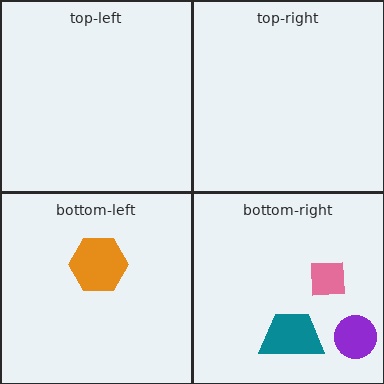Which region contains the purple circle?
The bottom-right region.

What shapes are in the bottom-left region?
The orange hexagon.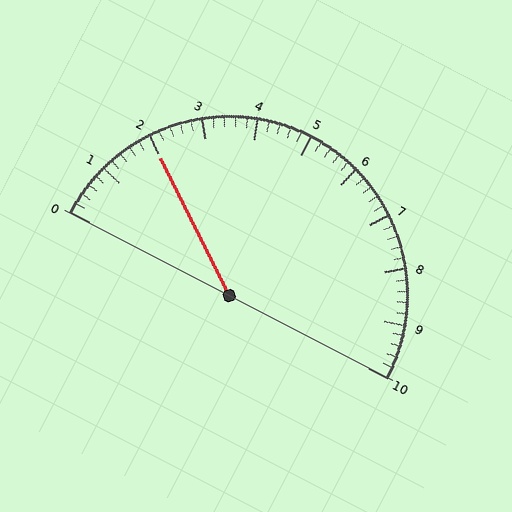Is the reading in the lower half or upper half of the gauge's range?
The reading is in the lower half of the range (0 to 10).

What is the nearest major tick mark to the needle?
The nearest major tick mark is 2.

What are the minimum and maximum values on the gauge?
The gauge ranges from 0 to 10.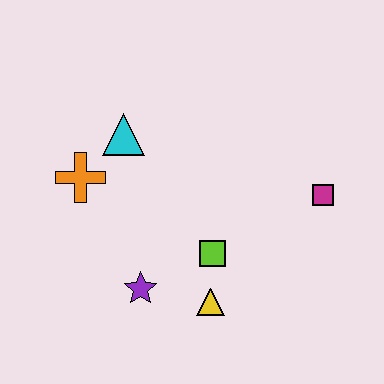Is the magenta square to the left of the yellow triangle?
No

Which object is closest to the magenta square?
The lime square is closest to the magenta square.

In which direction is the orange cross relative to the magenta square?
The orange cross is to the left of the magenta square.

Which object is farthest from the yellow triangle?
The cyan triangle is farthest from the yellow triangle.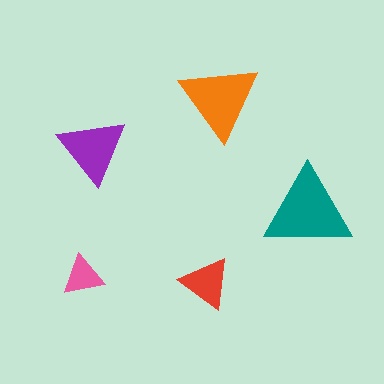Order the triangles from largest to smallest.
the teal one, the orange one, the purple one, the red one, the pink one.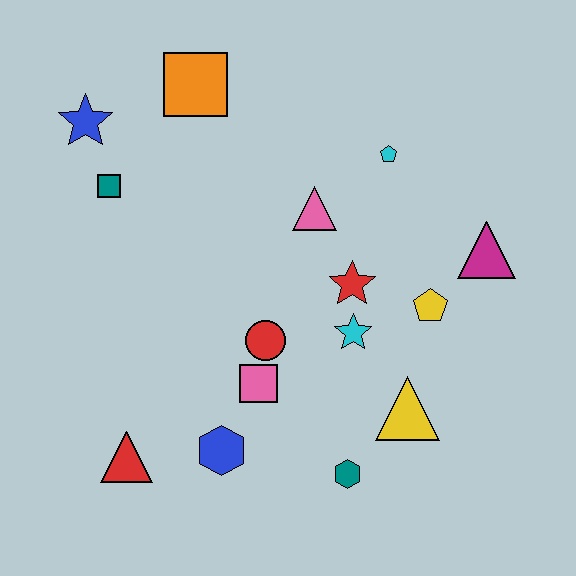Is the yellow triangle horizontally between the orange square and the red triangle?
No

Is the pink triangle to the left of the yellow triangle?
Yes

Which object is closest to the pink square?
The red circle is closest to the pink square.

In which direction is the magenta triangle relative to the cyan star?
The magenta triangle is to the right of the cyan star.